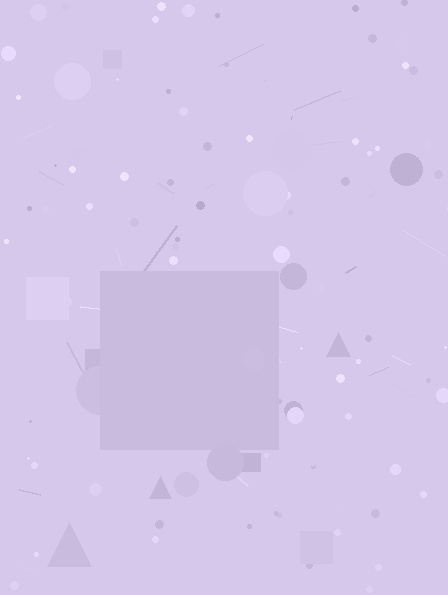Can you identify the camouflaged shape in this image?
The camouflaged shape is a square.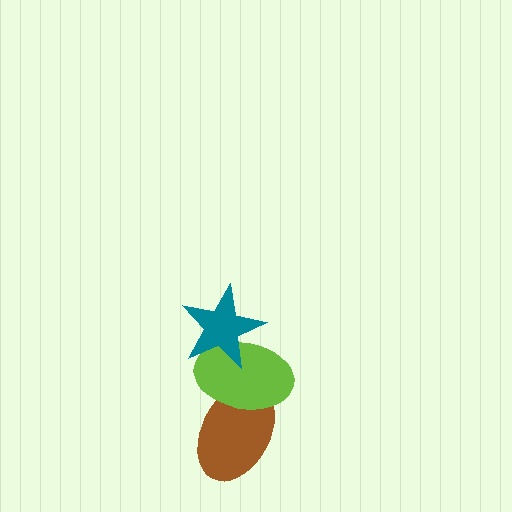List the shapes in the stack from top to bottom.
From top to bottom: the teal star, the lime ellipse, the brown ellipse.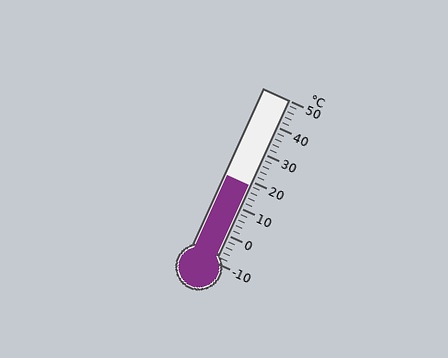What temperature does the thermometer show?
The thermometer shows approximately 18°C.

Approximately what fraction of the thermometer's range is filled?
The thermometer is filled to approximately 45% of its range.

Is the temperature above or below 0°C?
The temperature is above 0°C.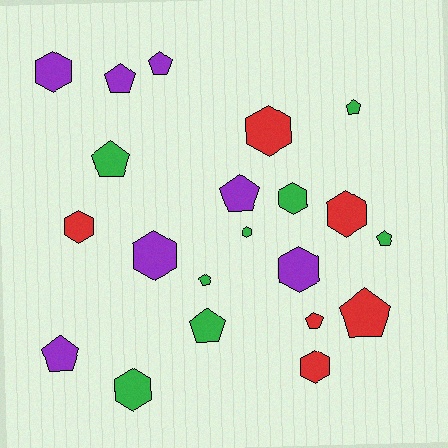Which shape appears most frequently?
Pentagon, with 11 objects.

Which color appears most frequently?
Green, with 8 objects.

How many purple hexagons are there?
There are 3 purple hexagons.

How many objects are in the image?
There are 21 objects.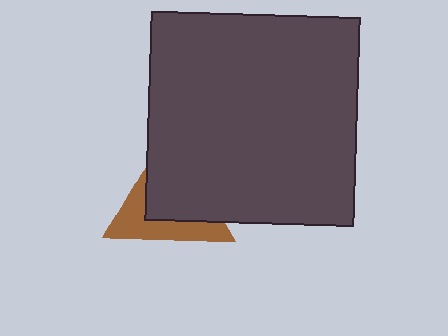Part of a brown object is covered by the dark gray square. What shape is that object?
It is a triangle.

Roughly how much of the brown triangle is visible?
A small part of it is visible (roughly 40%).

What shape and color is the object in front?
The object in front is a dark gray square.